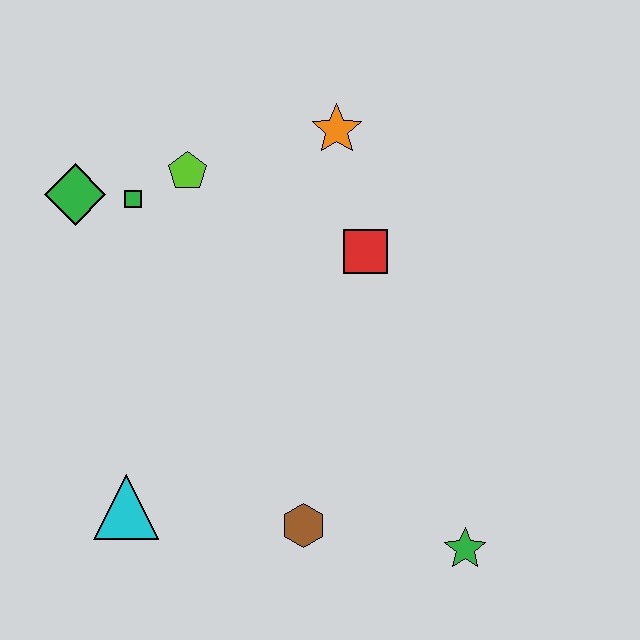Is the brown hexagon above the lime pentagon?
No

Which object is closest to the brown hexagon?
The green star is closest to the brown hexagon.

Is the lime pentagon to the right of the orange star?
No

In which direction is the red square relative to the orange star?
The red square is below the orange star.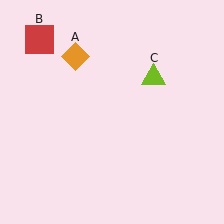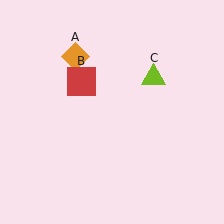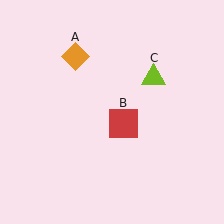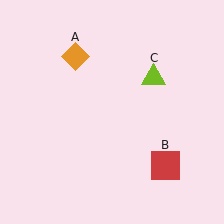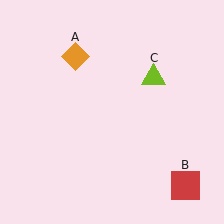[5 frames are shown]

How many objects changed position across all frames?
1 object changed position: red square (object B).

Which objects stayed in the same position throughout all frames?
Orange diamond (object A) and lime triangle (object C) remained stationary.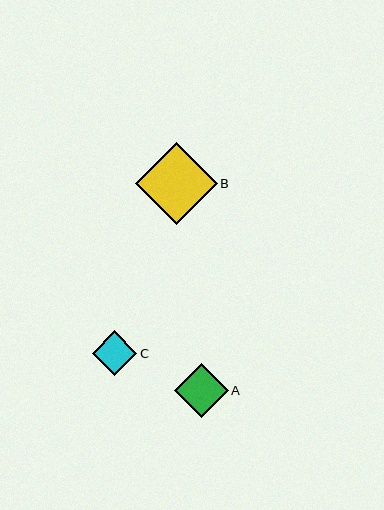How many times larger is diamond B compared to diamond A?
Diamond B is approximately 1.5 times the size of diamond A.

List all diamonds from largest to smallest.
From largest to smallest: B, A, C.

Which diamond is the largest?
Diamond B is the largest with a size of approximately 82 pixels.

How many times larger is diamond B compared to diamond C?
Diamond B is approximately 1.8 times the size of diamond C.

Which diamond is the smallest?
Diamond C is the smallest with a size of approximately 45 pixels.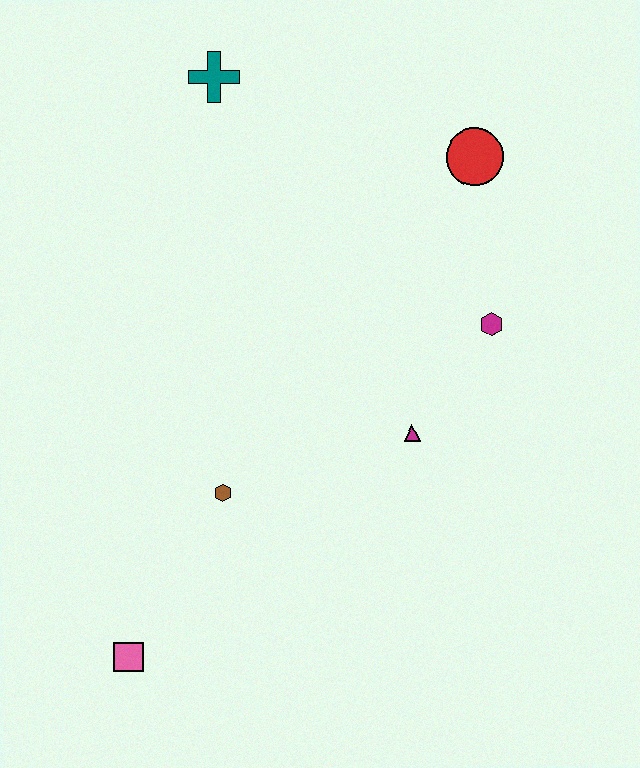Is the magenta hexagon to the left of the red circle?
No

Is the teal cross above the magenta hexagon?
Yes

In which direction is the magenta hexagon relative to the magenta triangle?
The magenta hexagon is above the magenta triangle.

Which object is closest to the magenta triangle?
The magenta hexagon is closest to the magenta triangle.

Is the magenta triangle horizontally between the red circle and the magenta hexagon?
No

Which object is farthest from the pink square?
The red circle is farthest from the pink square.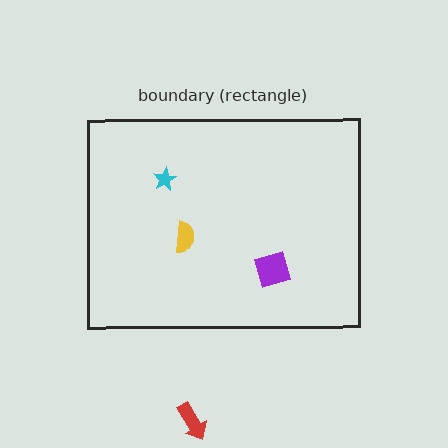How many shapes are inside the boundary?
3 inside, 1 outside.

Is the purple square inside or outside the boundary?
Inside.